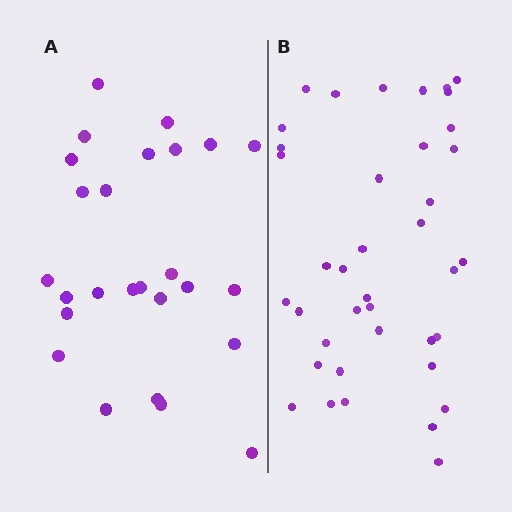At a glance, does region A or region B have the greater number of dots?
Region B (the right region) has more dots.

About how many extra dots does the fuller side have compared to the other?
Region B has approximately 15 more dots than region A.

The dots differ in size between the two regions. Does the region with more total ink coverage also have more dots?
No. Region A has more total ink coverage because its dots are larger, but region B actually contains more individual dots. Total area can be misleading — the number of items is what matters here.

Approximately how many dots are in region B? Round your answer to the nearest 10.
About 40 dots. (The exact count is 39, which rounds to 40.)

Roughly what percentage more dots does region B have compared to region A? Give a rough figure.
About 50% more.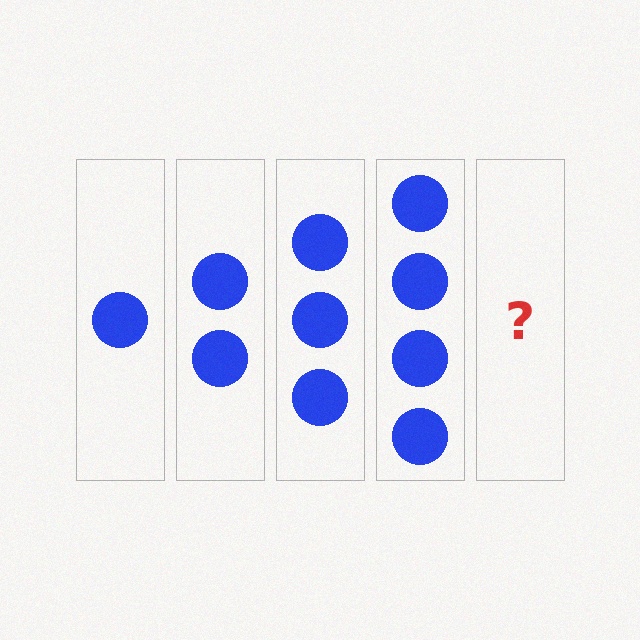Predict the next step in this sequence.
The next step is 5 circles.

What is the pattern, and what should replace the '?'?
The pattern is that each step adds one more circle. The '?' should be 5 circles.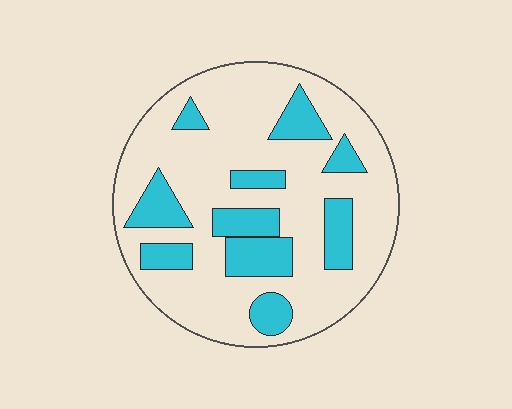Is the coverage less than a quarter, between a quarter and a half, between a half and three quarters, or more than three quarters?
Between a quarter and a half.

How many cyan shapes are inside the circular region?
10.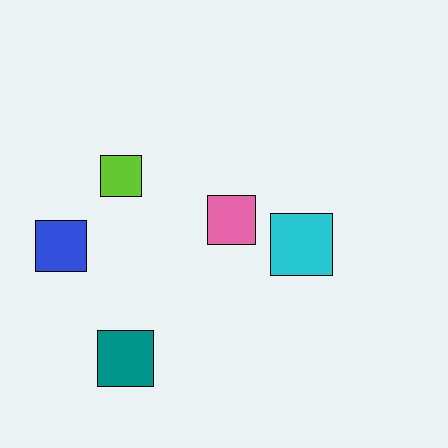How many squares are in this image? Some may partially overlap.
There are 5 squares.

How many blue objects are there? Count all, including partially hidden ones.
There is 1 blue object.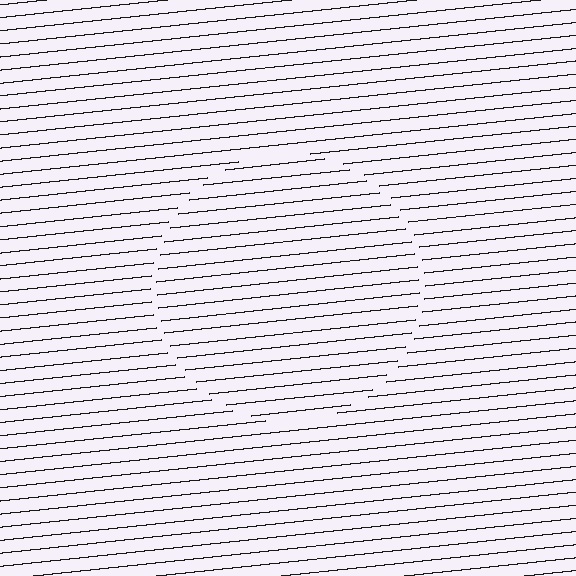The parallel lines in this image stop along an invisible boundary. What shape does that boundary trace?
An illusory circle. The interior of the shape contains the same grating, shifted by half a period — the contour is defined by the phase discontinuity where line-ends from the inner and outer gratings abut.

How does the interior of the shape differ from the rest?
The interior of the shape contains the same grating, shifted by half a period — the contour is defined by the phase discontinuity where line-ends from the inner and outer gratings abut.